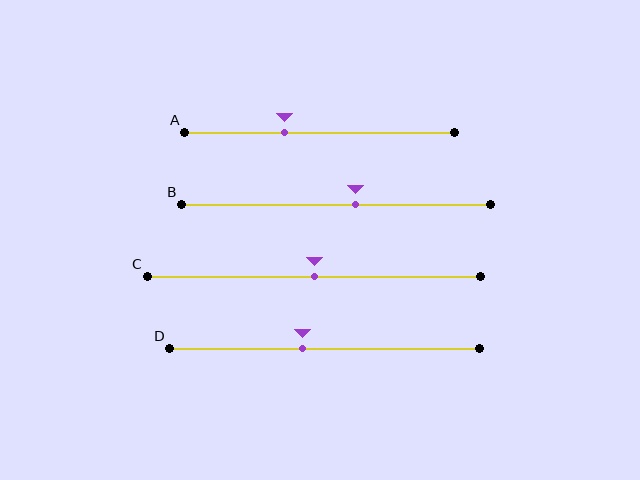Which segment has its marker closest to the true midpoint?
Segment C has its marker closest to the true midpoint.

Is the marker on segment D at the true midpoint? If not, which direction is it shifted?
No, the marker on segment D is shifted to the left by about 7% of the segment length.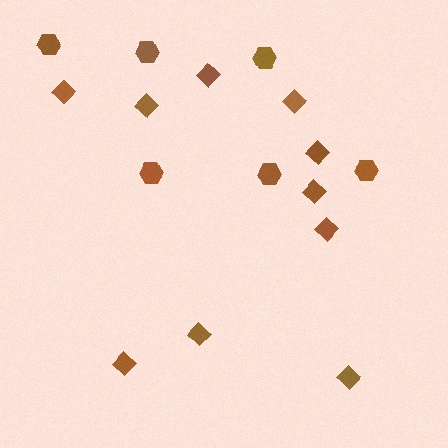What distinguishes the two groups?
There are 2 groups: one group of diamonds (10) and one group of hexagons (6).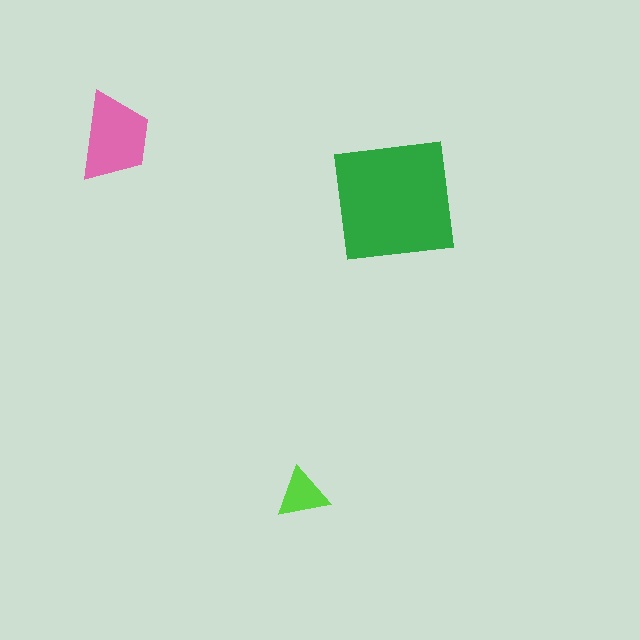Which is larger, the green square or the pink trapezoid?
The green square.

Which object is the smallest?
The lime triangle.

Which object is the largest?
The green square.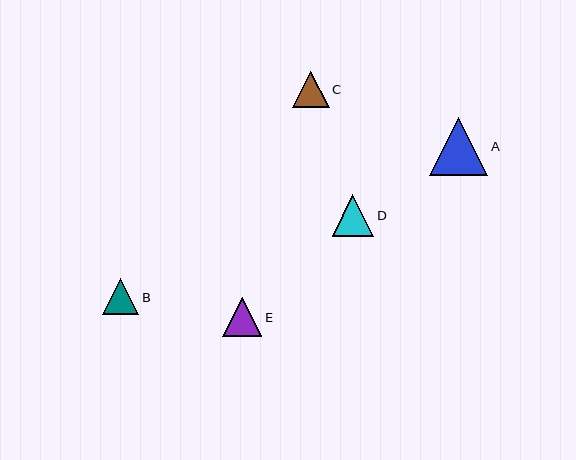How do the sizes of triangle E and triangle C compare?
Triangle E and triangle C are approximately the same size.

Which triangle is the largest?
Triangle A is the largest with a size of approximately 58 pixels.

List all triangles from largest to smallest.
From largest to smallest: A, D, E, B, C.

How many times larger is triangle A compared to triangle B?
Triangle A is approximately 1.6 times the size of triangle B.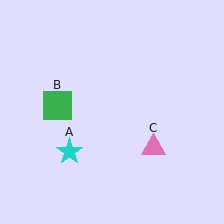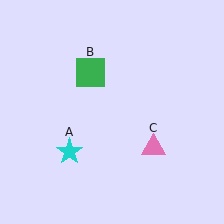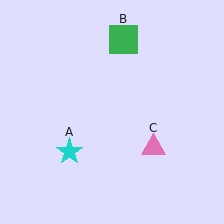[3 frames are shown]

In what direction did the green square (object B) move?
The green square (object B) moved up and to the right.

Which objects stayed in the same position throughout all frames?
Cyan star (object A) and pink triangle (object C) remained stationary.